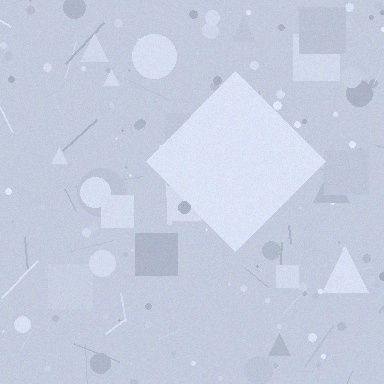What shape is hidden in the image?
A diamond is hidden in the image.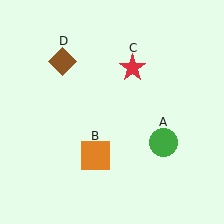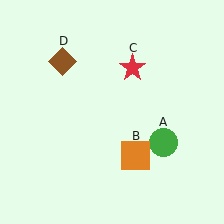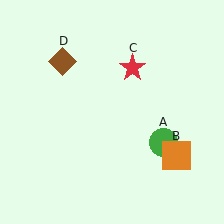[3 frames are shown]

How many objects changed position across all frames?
1 object changed position: orange square (object B).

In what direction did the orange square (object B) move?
The orange square (object B) moved right.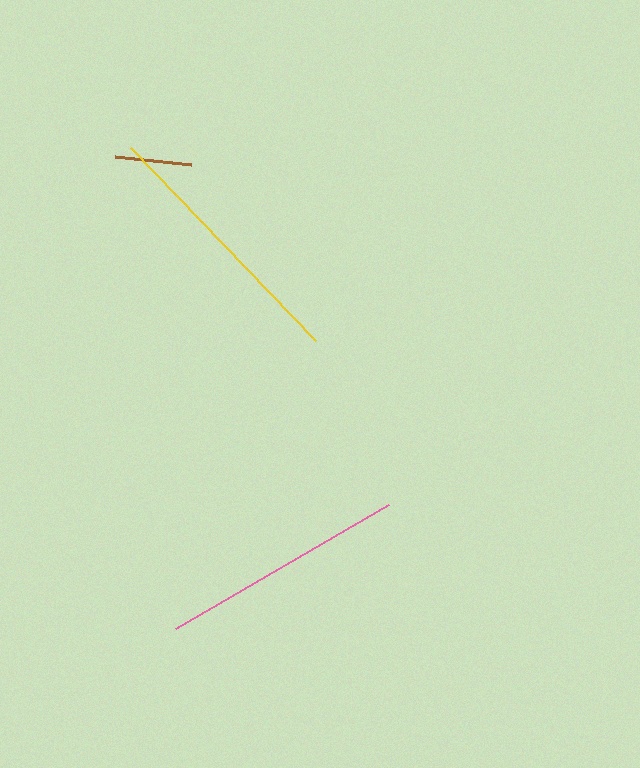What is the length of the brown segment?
The brown segment is approximately 76 pixels long.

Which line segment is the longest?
The yellow line is the longest at approximately 268 pixels.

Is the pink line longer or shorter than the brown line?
The pink line is longer than the brown line.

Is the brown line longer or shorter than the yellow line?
The yellow line is longer than the brown line.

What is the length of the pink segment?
The pink segment is approximately 246 pixels long.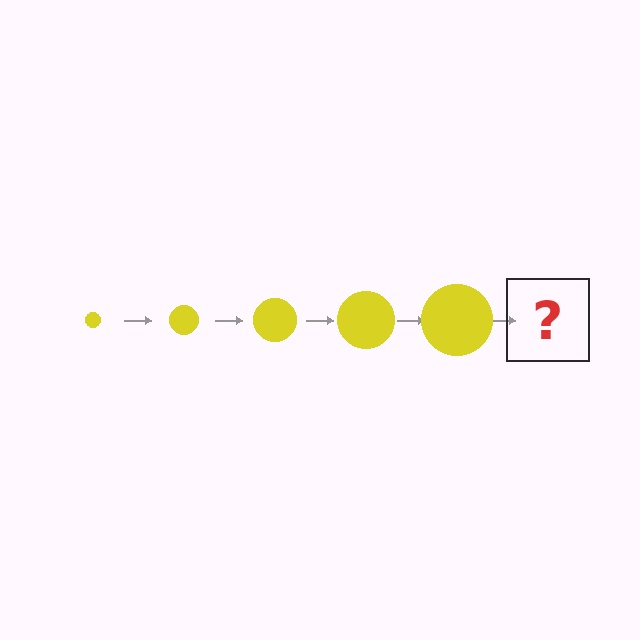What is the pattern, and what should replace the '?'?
The pattern is that the circle gets progressively larger each step. The '?' should be a yellow circle, larger than the previous one.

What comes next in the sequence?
The next element should be a yellow circle, larger than the previous one.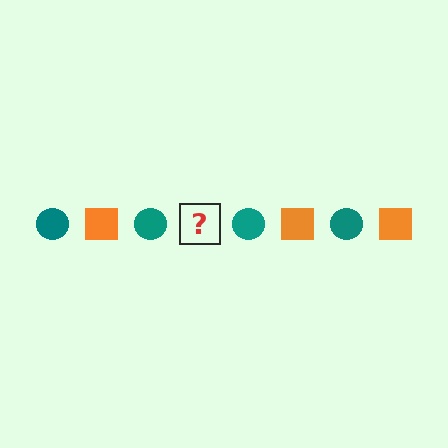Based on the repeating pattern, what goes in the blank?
The blank should be an orange square.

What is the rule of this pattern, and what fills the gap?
The rule is that the pattern alternates between teal circle and orange square. The gap should be filled with an orange square.